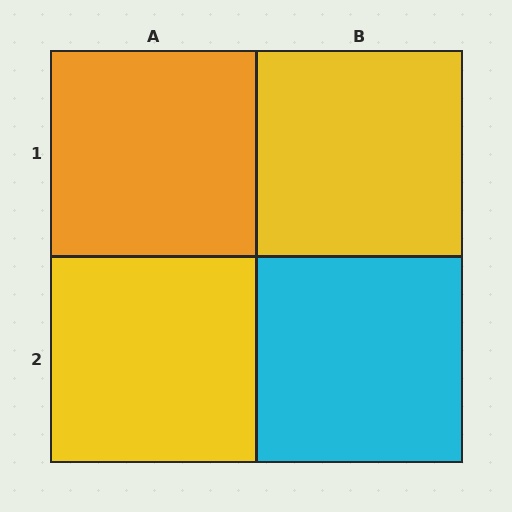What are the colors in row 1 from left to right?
Orange, yellow.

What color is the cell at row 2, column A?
Yellow.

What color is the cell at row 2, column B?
Cyan.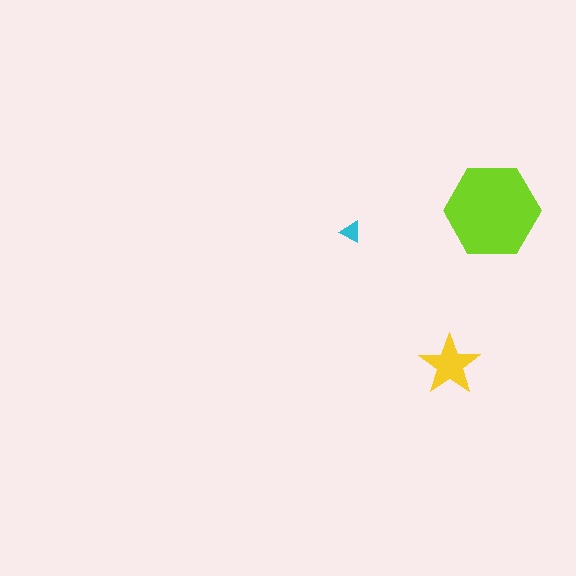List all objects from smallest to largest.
The cyan triangle, the yellow star, the lime hexagon.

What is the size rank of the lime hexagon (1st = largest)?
1st.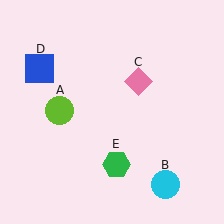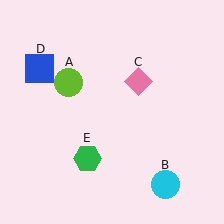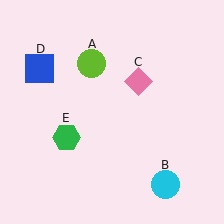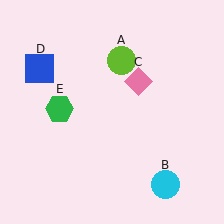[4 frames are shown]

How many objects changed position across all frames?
2 objects changed position: lime circle (object A), green hexagon (object E).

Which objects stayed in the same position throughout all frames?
Cyan circle (object B) and pink diamond (object C) and blue square (object D) remained stationary.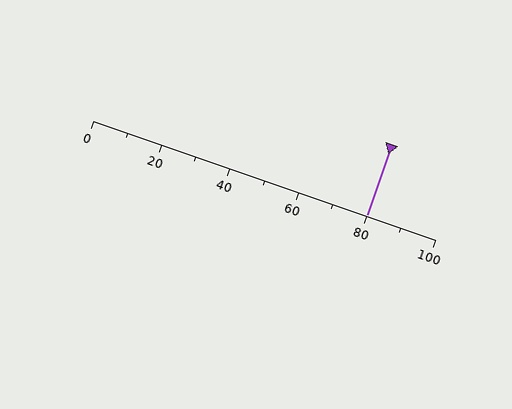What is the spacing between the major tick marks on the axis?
The major ticks are spaced 20 apart.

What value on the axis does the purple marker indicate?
The marker indicates approximately 80.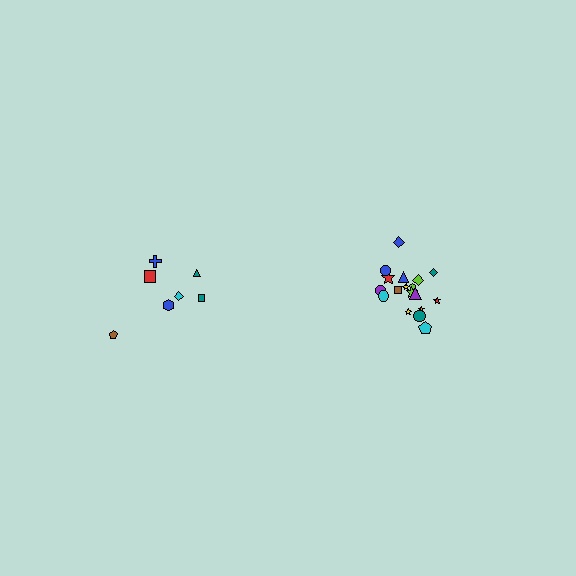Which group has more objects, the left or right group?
The right group.